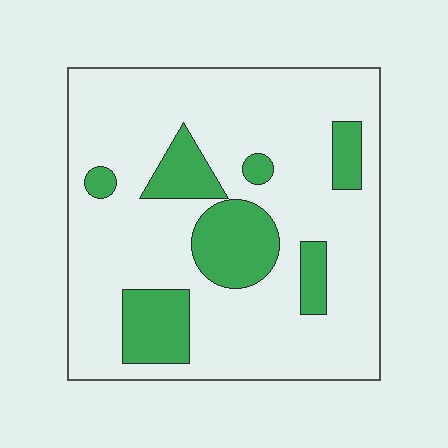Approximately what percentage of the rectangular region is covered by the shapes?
Approximately 20%.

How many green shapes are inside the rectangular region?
7.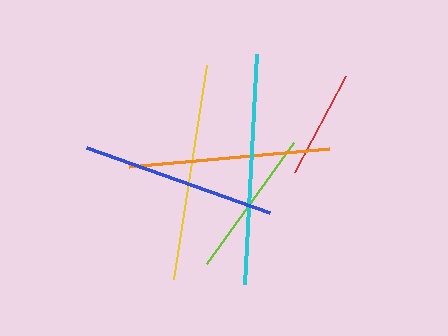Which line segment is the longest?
The cyan line is the longest at approximately 230 pixels.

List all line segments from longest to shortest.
From longest to shortest: cyan, yellow, orange, blue, lime, red.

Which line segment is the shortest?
The red line is the shortest at approximately 108 pixels.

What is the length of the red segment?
The red segment is approximately 108 pixels long.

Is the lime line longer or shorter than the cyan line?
The cyan line is longer than the lime line.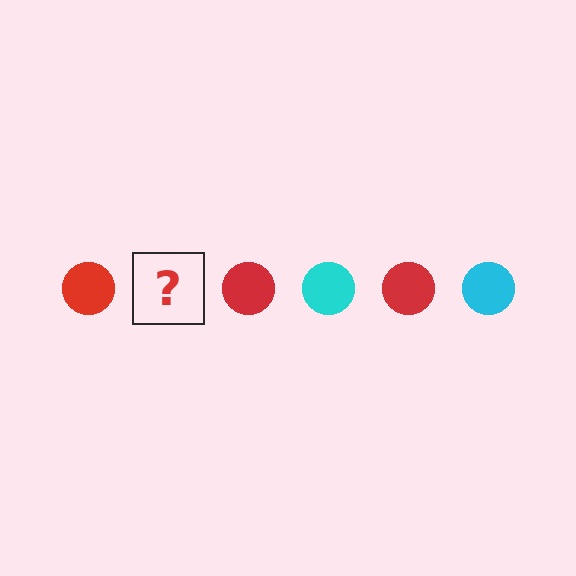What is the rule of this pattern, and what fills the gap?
The rule is that the pattern cycles through red, cyan circles. The gap should be filled with a cyan circle.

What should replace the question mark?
The question mark should be replaced with a cyan circle.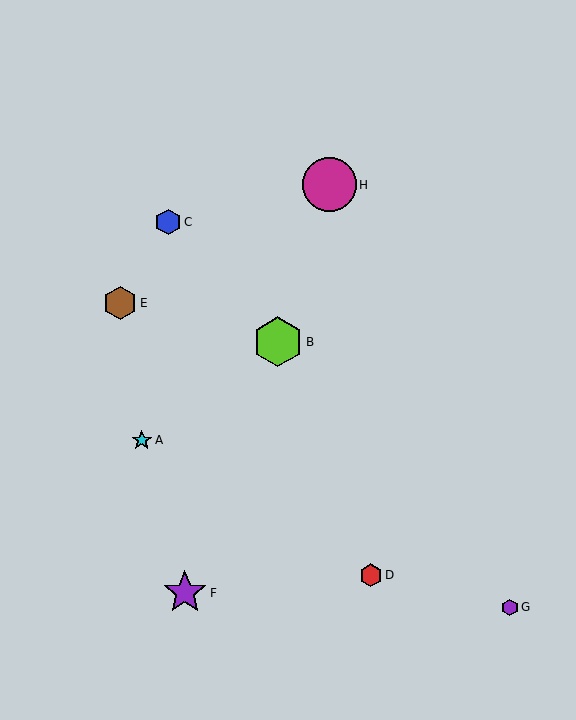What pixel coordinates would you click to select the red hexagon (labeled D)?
Click at (371, 575) to select the red hexagon D.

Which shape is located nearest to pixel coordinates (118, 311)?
The brown hexagon (labeled E) at (120, 303) is nearest to that location.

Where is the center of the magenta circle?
The center of the magenta circle is at (329, 185).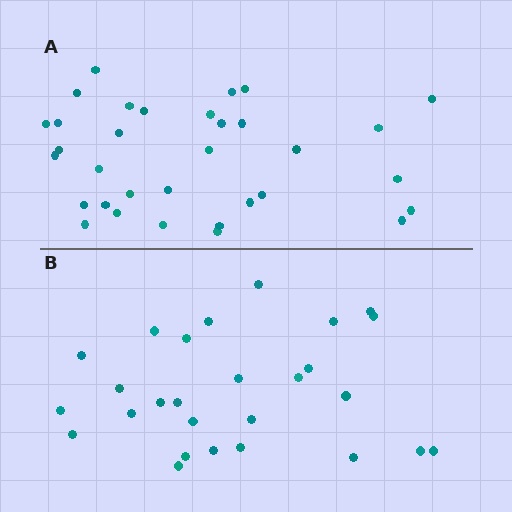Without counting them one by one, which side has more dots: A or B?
Region A (the top region) has more dots.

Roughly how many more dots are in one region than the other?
Region A has about 6 more dots than region B.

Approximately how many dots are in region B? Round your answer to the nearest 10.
About 30 dots. (The exact count is 27, which rounds to 30.)